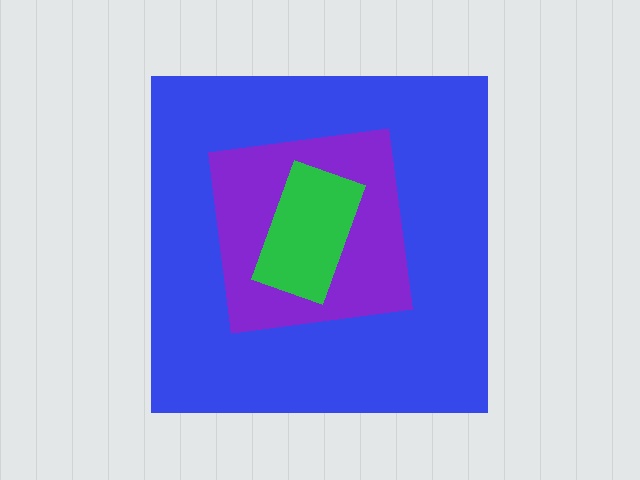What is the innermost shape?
The green rectangle.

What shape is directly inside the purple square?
The green rectangle.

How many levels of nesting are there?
3.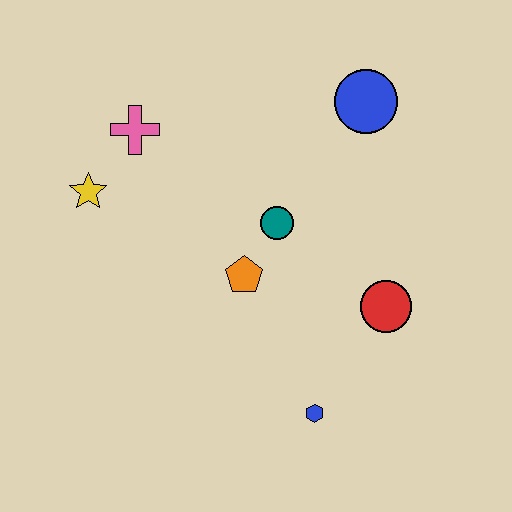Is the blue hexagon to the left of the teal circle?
No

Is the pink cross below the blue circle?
Yes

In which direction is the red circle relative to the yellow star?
The red circle is to the right of the yellow star.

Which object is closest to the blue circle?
The teal circle is closest to the blue circle.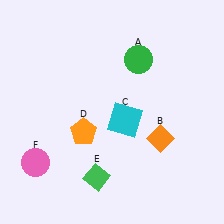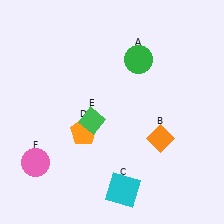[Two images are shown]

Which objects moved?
The objects that moved are: the cyan square (C), the green diamond (E).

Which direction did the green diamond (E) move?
The green diamond (E) moved up.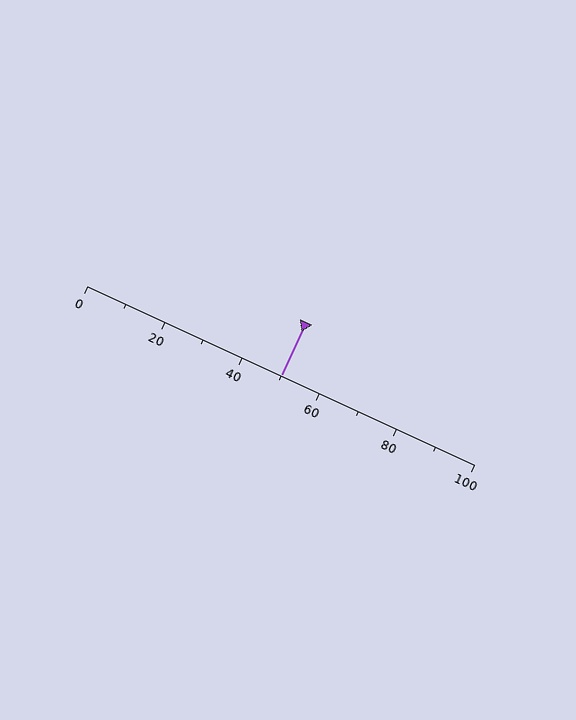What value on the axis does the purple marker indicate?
The marker indicates approximately 50.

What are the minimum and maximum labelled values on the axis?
The axis runs from 0 to 100.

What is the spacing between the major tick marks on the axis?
The major ticks are spaced 20 apart.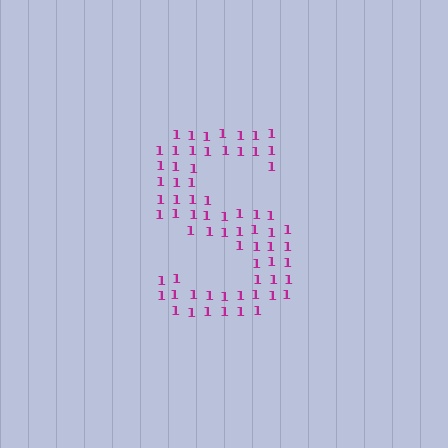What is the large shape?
The large shape is the letter S.